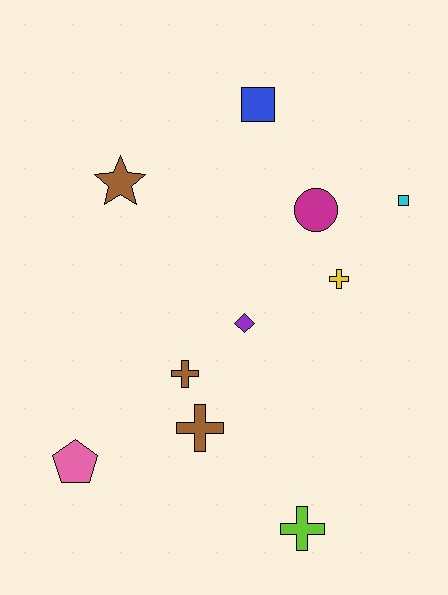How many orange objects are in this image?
There are no orange objects.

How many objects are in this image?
There are 10 objects.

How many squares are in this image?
There are 2 squares.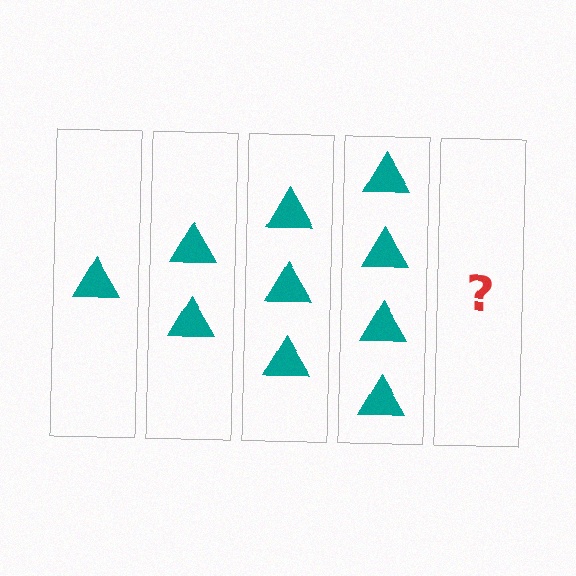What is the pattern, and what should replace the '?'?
The pattern is that each step adds one more triangle. The '?' should be 5 triangles.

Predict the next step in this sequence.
The next step is 5 triangles.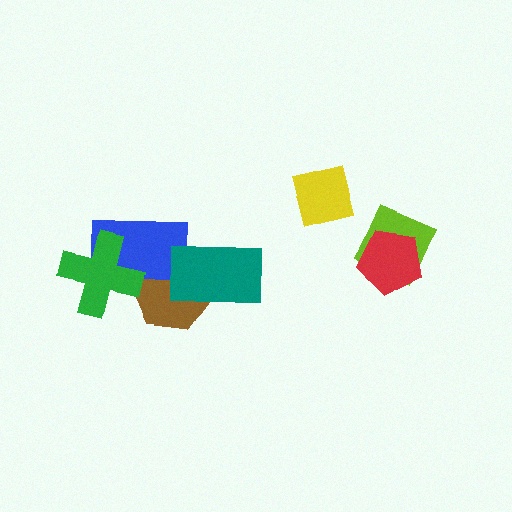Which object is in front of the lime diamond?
The red pentagon is in front of the lime diamond.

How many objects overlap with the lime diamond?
1 object overlaps with the lime diamond.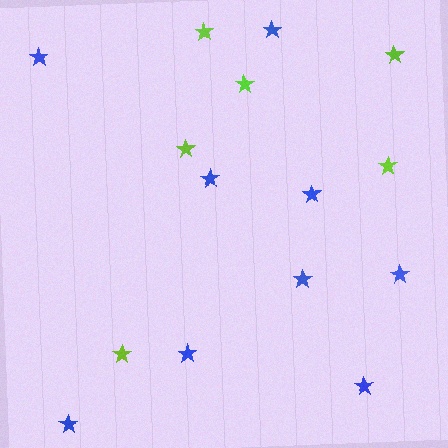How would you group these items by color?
There are 2 groups: one group of blue stars (9) and one group of lime stars (6).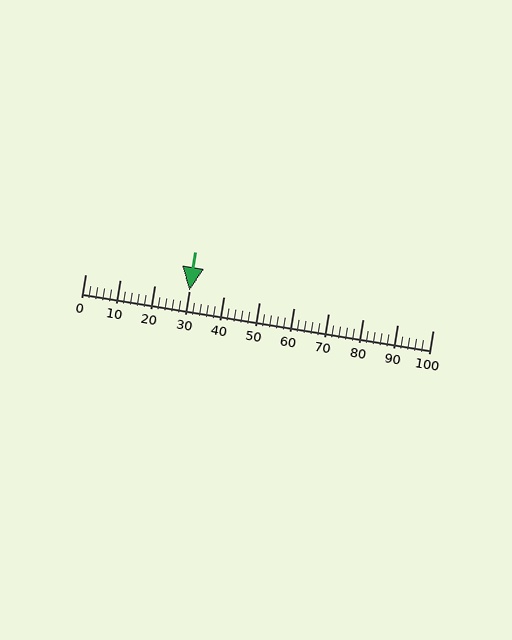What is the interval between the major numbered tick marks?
The major tick marks are spaced 10 units apart.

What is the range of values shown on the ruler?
The ruler shows values from 0 to 100.